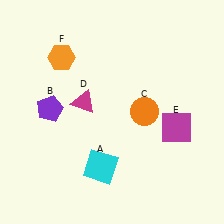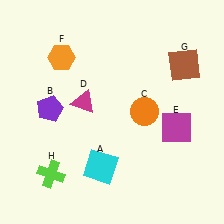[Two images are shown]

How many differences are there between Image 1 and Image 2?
There are 2 differences between the two images.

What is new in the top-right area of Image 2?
A brown square (G) was added in the top-right area of Image 2.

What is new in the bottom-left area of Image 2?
A lime cross (H) was added in the bottom-left area of Image 2.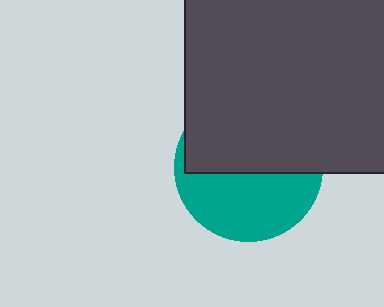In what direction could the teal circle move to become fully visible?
The teal circle could move down. That would shift it out from behind the dark gray rectangle entirely.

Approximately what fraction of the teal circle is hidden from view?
Roughly 53% of the teal circle is hidden behind the dark gray rectangle.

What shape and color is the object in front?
The object in front is a dark gray rectangle.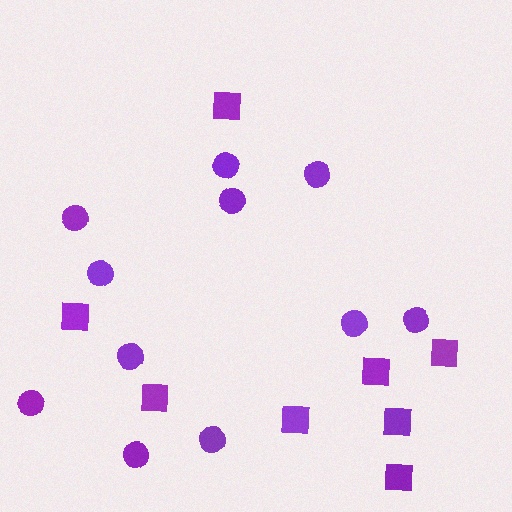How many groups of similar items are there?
There are 2 groups: one group of circles (11) and one group of squares (8).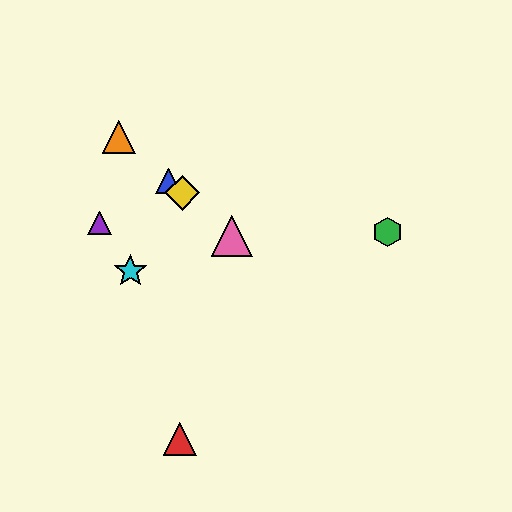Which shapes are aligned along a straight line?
The blue triangle, the yellow diamond, the orange triangle, the pink triangle are aligned along a straight line.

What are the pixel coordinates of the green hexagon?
The green hexagon is at (387, 232).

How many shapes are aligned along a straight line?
4 shapes (the blue triangle, the yellow diamond, the orange triangle, the pink triangle) are aligned along a straight line.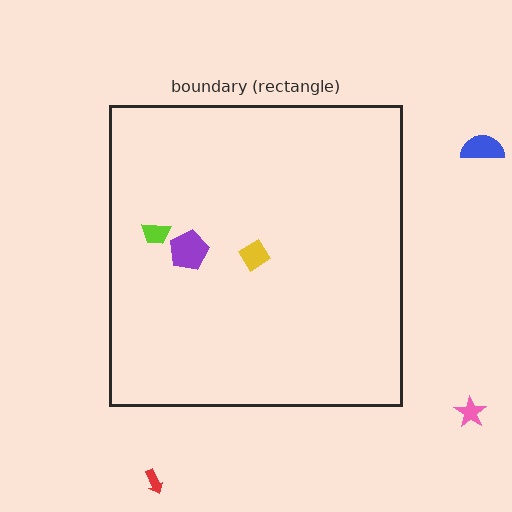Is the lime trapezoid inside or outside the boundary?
Inside.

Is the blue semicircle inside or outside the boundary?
Outside.